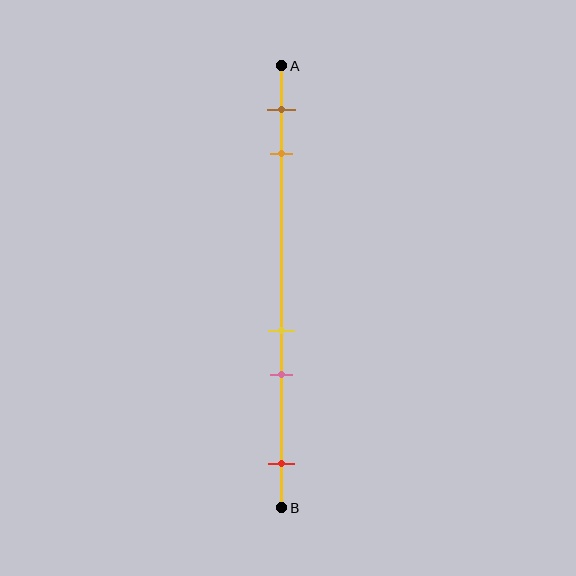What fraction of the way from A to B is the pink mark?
The pink mark is approximately 70% (0.7) of the way from A to B.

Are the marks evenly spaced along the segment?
No, the marks are not evenly spaced.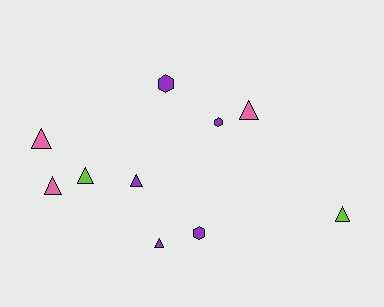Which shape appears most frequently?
Triangle, with 7 objects.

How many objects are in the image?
There are 10 objects.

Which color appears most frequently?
Purple, with 5 objects.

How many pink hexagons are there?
There are no pink hexagons.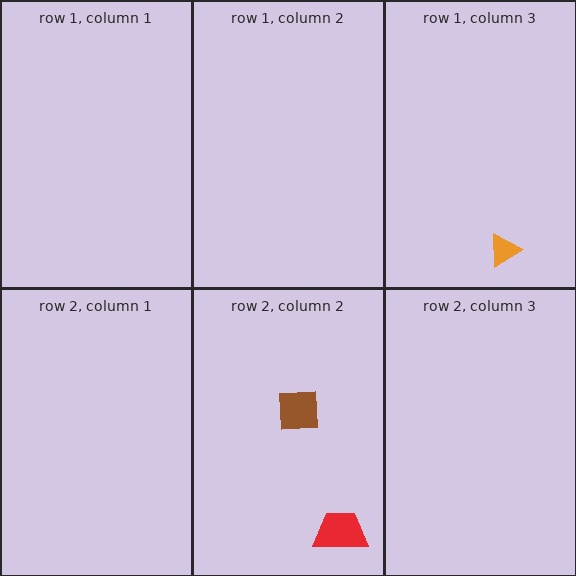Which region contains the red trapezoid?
The row 2, column 2 region.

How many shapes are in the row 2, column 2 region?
2.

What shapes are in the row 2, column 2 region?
The red trapezoid, the brown square.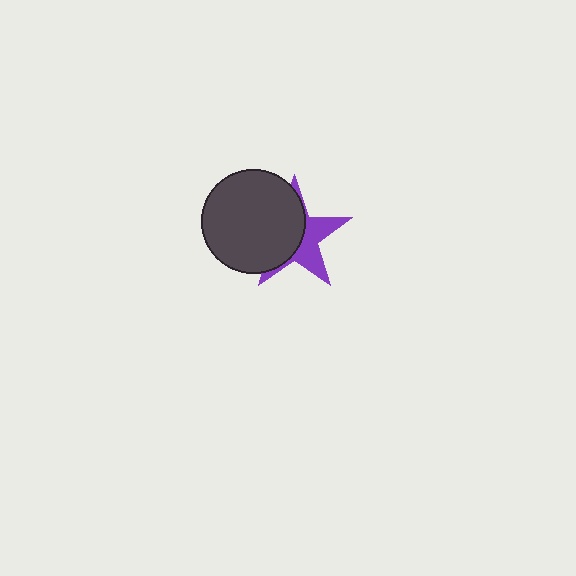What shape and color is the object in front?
The object in front is a dark gray circle.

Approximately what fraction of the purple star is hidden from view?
Roughly 57% of the purple star is hidden behind the dark gray circle.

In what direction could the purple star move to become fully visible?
The purple star could move right. That would shift it out from behind the dark gray circle entirely.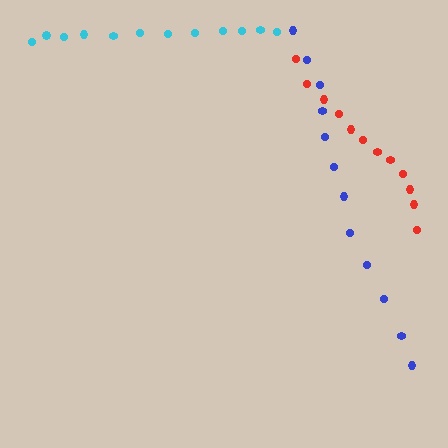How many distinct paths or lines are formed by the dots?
There are 3 distinct paths.